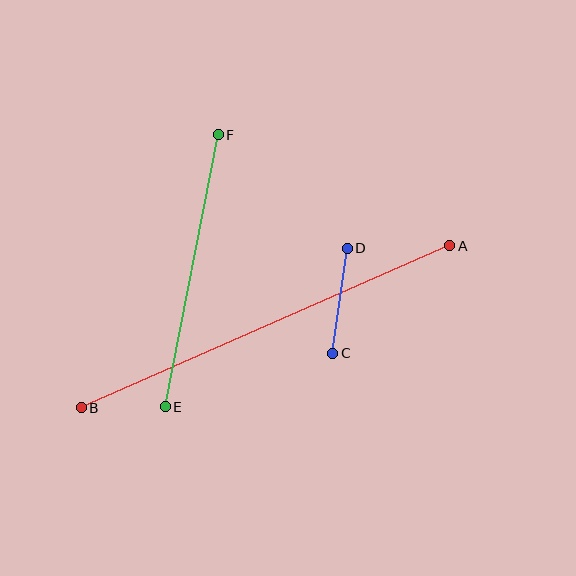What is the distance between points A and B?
The distance is approximately 403 pixels.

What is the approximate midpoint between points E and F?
The midpoint is at approximately (192, 271) pixels.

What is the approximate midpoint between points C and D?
The midpoint is at approximately (340, 301) pixels.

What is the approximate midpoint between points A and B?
The midpoint is at approximately (265, 327) pixels.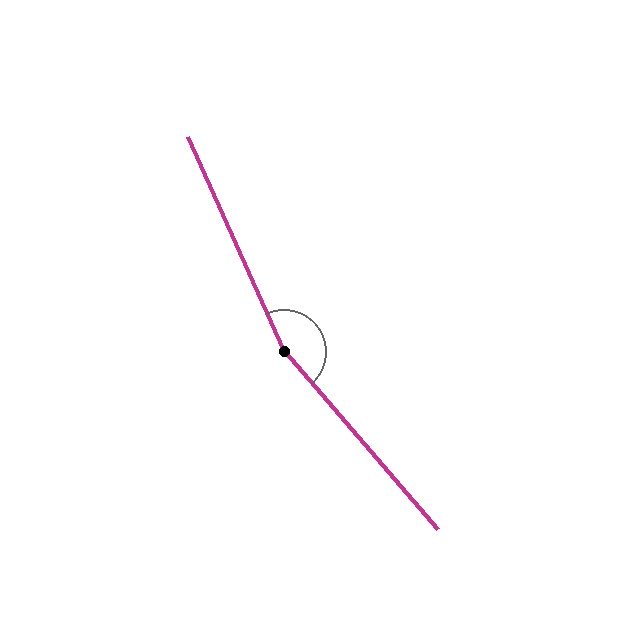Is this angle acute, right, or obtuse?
It is obtuse.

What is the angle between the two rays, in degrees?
Approximately 163 degrees.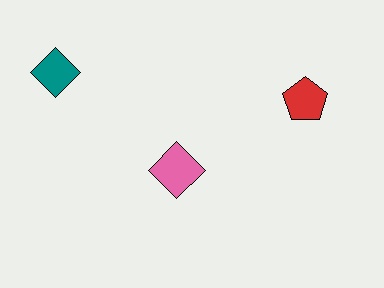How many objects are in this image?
There are 3 objects.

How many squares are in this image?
There are no squares.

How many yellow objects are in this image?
There are no yellow objects.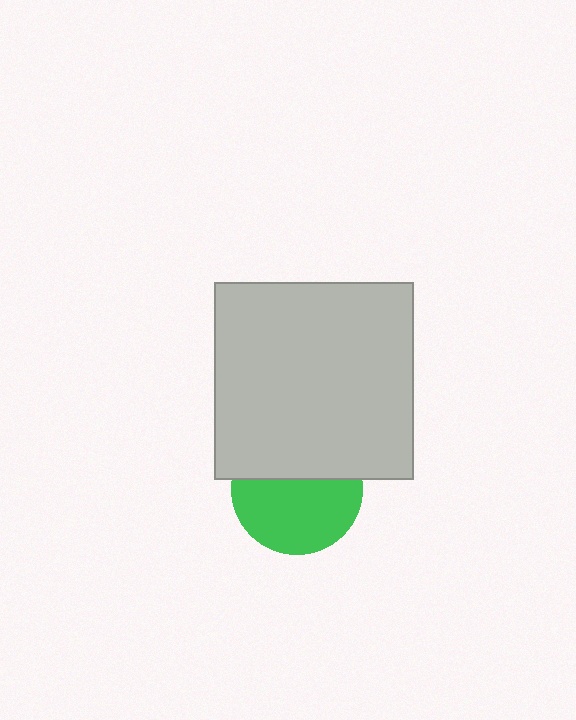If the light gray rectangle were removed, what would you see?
You would see the complete green circle.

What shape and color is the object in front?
The object in front is a light gray rectangle.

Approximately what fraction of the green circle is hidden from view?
Roughly 41% of the green circle is hidden behind the light gray rectangle.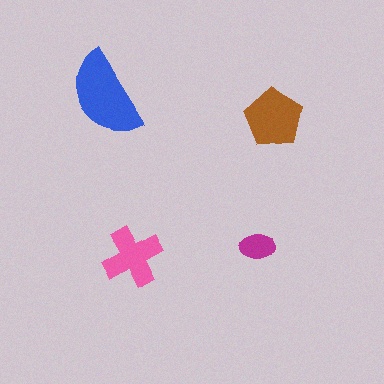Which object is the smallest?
The magenta ellipse.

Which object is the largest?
The blue semicircle.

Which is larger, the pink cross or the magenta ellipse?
The pink cross.